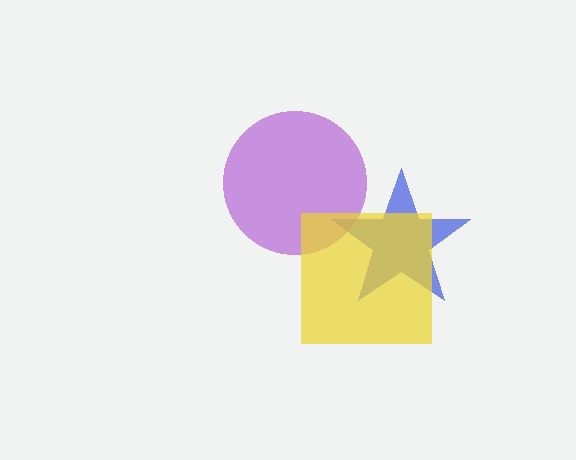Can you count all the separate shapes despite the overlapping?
Yes, there are 3 separate shapes.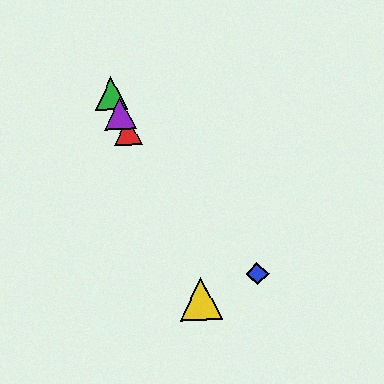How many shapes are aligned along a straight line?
4 shapes (the red triangle, the green triangle, the yellow triangle, the purple triangle) are aligned along a straight line.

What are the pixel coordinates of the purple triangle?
The purple triangle is at (120, 113).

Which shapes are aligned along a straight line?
The red triangle, the green triangle, the yellow triangle, the purple triangle are aligned along a straight line.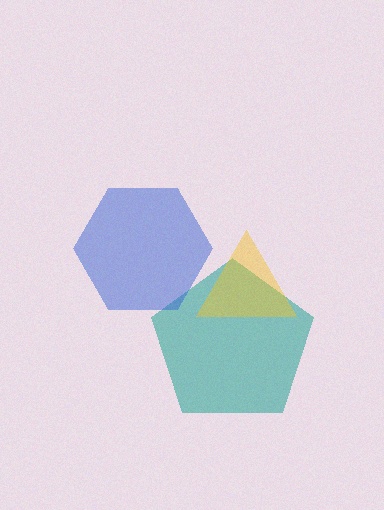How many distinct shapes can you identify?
There are 3 distinct shapes: a teal pentagon, a yellow triangle, a blue hexagon.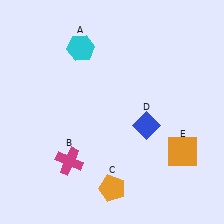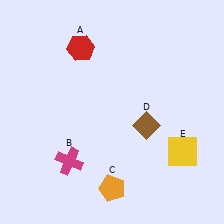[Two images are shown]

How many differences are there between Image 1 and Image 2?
There are 3 differences between the two images.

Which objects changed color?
A changed from cyan to red. D changed from blue to brown. E changed from orange to yellow.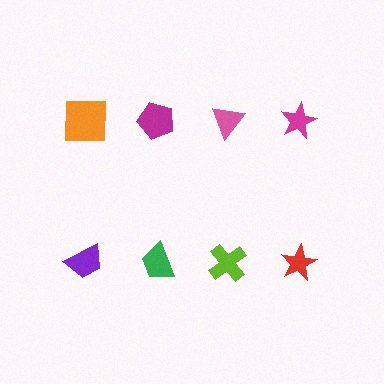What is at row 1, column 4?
A magenta star.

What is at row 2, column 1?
A purple trapezoid.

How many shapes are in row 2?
4 shapes.